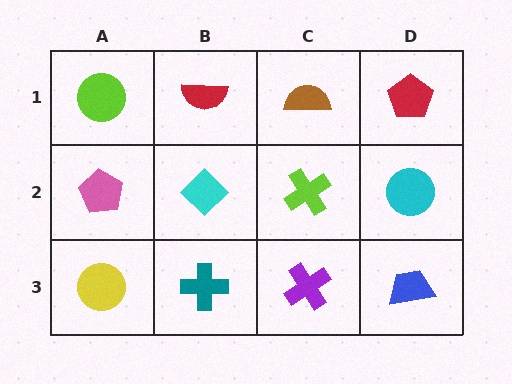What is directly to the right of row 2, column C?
A cyan circle.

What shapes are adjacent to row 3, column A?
A pink pentagon (row 2, column A), a teal cross (row 3, column B).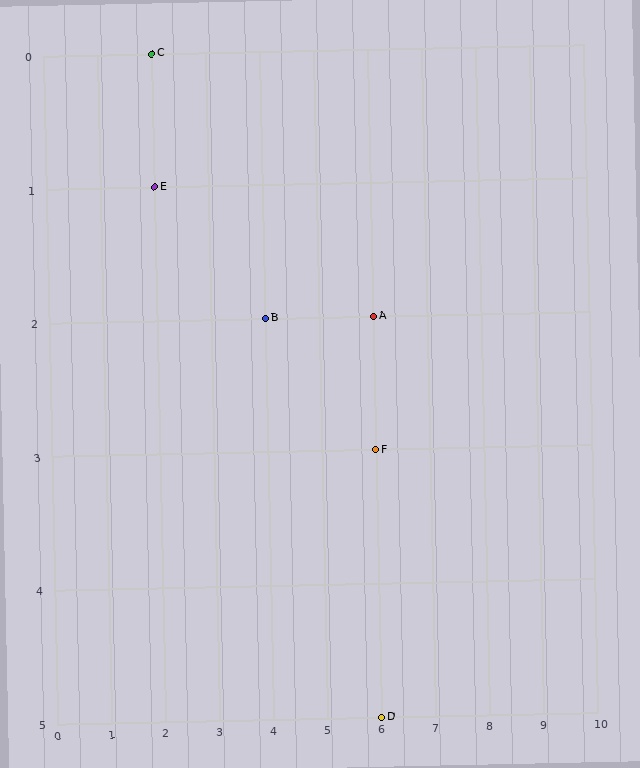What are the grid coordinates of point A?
Point A is at grid coordinates (6, 2).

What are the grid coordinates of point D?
Point D is at grid coordinates (6, 5).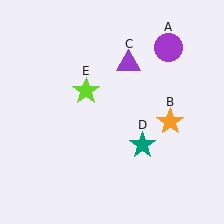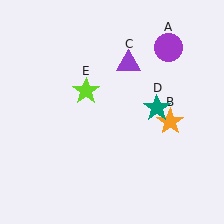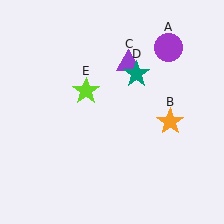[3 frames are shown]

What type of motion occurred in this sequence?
The teal star (object D) rotated counterclockwise around the center of the scene.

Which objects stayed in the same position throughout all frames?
Purple circle (object A) and orange star (object B) and purple triangle (object C) and lime star (object E) remained stationary.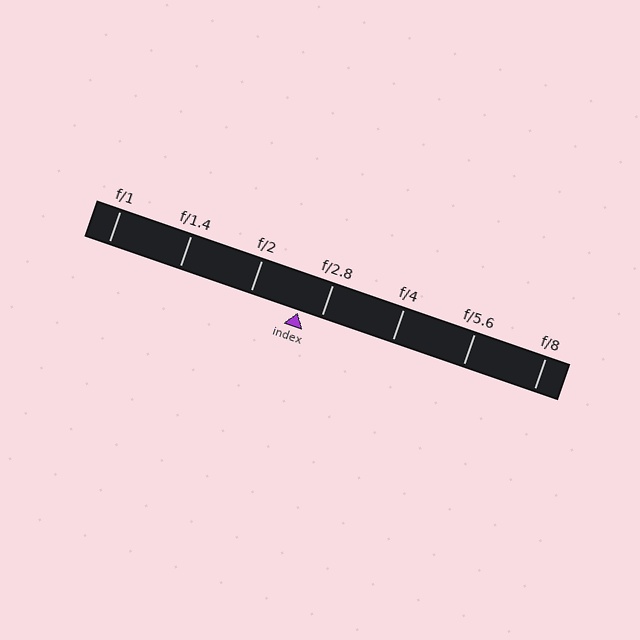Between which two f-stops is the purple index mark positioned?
The index mark is between f/2 and f/2.8.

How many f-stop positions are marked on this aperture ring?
There are 7 f-stop positions marked.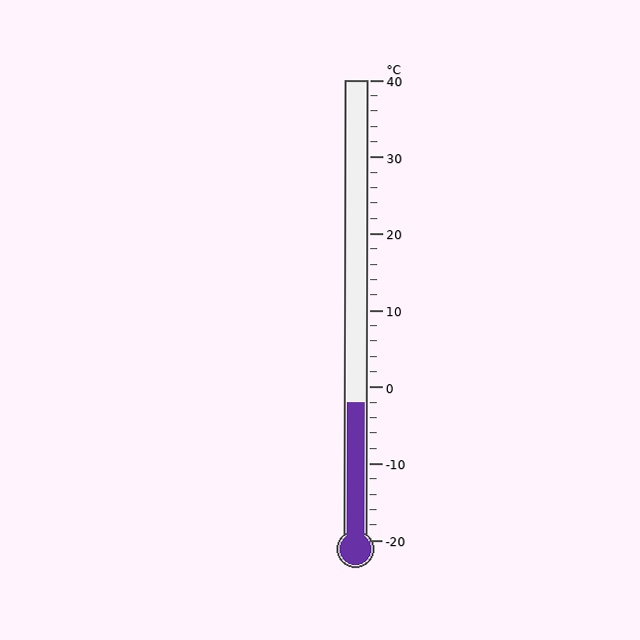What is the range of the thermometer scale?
The thermometer scale ranges from -20°C to 40°C.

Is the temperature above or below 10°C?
The temperature is below 10°C.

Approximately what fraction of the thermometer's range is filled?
The thermometer is filled to approximately 30% of its range.